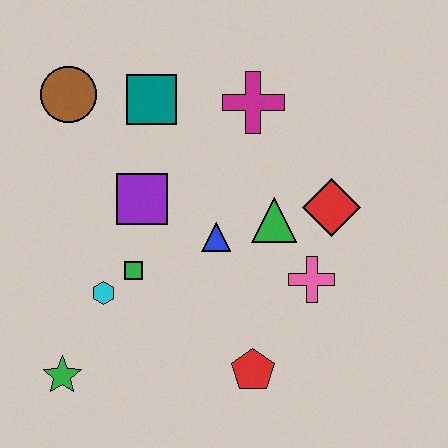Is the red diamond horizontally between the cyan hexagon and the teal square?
No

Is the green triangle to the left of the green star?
No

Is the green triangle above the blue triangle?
Yes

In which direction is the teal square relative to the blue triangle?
The teal square is above the blue triangle.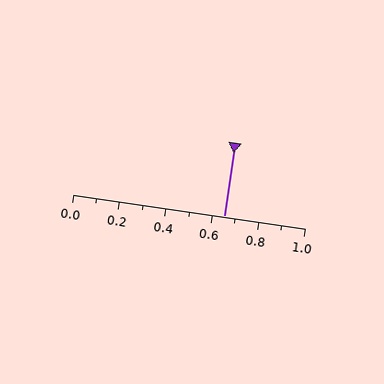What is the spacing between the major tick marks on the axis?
The major ticks are spaced 0.2 apart.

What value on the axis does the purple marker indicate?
The marker indicates approximately 0.65.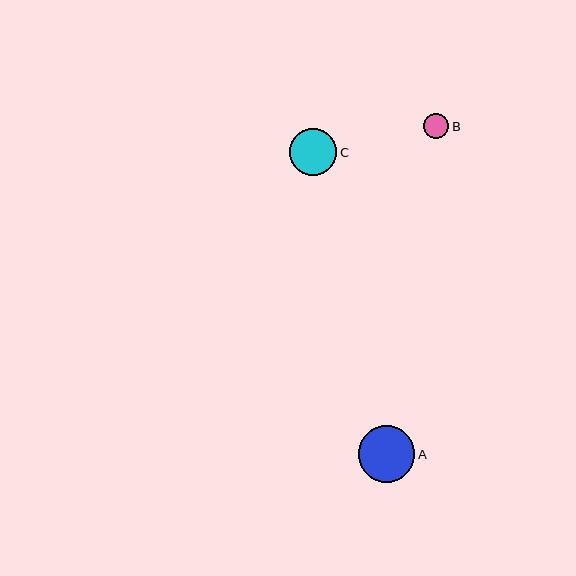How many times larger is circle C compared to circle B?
Circle C is approximately 1.9 times the size of circle B.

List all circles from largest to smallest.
From largest to smallest: A, C, B.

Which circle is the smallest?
Circle B is the smallest with a size of approximately 25 pixels.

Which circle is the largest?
Circle A is the largest with a size of approximately 56 pixels.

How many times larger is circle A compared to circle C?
Circle A is approximately 1.2 times the size of circle C.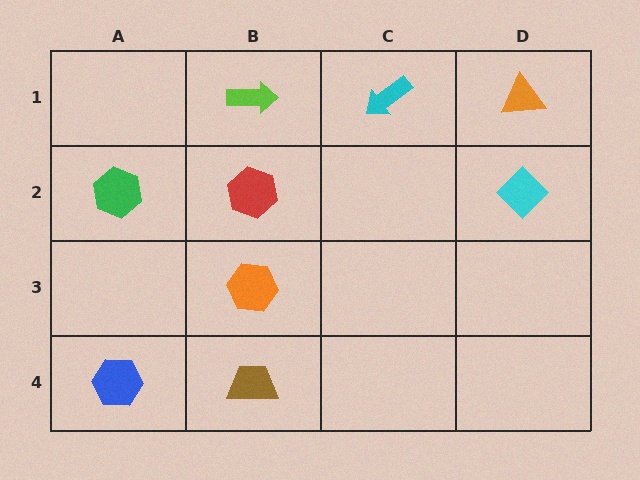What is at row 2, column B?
A red hexagon.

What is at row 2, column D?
A cyan diamond.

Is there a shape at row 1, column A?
No, that cell is empty.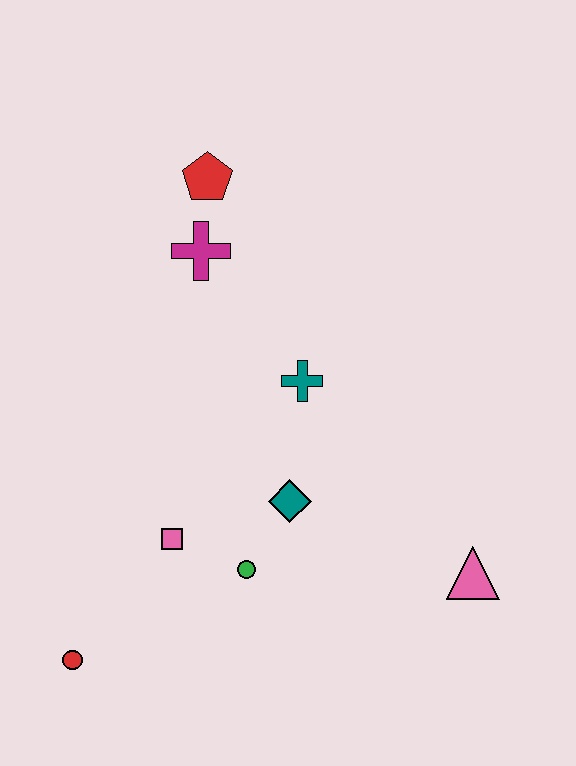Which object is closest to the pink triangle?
The teal diamond is closest to the pink triangle.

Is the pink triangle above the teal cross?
No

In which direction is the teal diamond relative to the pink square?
The teal diamond is to the right of the pink square.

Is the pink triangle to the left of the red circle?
No